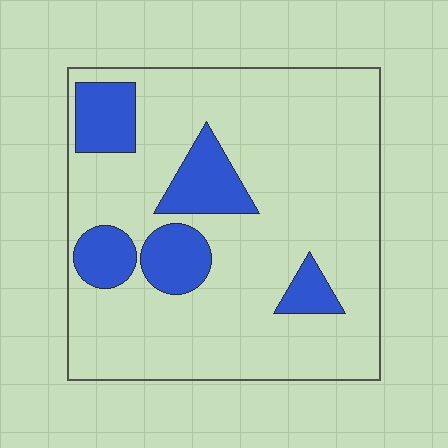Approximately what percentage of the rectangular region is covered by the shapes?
Approximately 20%.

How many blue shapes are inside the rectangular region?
5.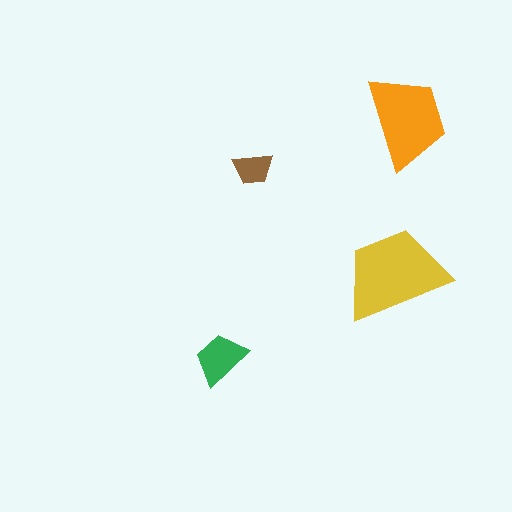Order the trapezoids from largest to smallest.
the yellow one, the orange one, the green one, the brown one.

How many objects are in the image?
There are 4 objects in the image.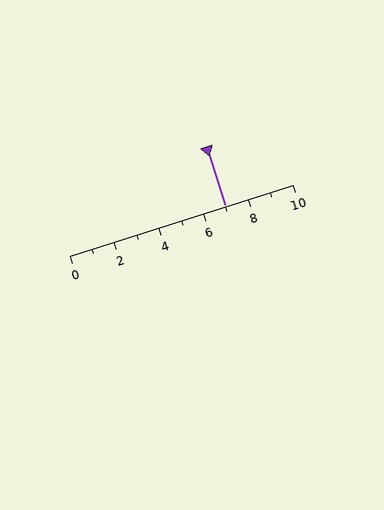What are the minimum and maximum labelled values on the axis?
The axis runs from 0 to 10.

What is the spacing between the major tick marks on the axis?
The major ticks are spaced 2 apart.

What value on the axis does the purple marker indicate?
The marker indicates approximately 7.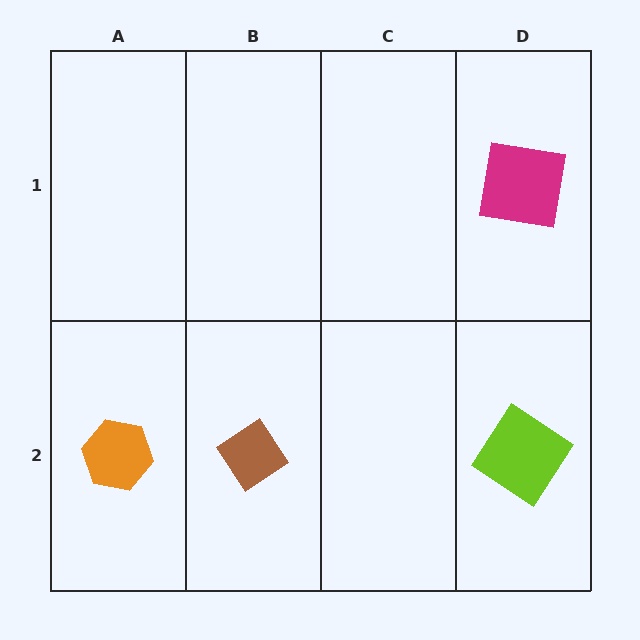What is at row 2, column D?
A lime diamond.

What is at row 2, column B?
A brown diamond.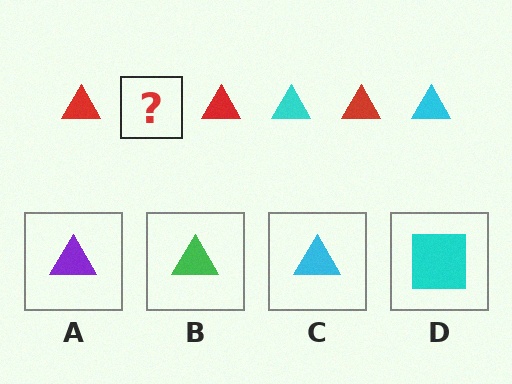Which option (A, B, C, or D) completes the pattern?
C.